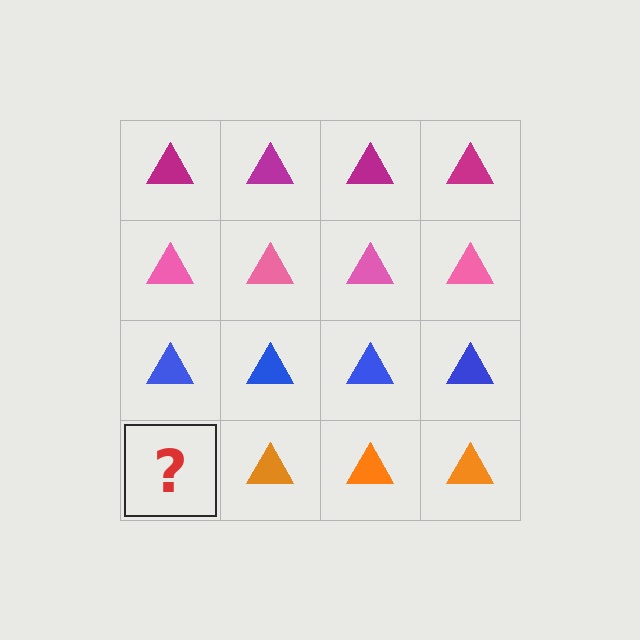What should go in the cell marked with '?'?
The missing cell should contain an orange triangle.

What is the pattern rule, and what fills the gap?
The rule is that each row has a consistent color. The gap should be filled with an orange triangle.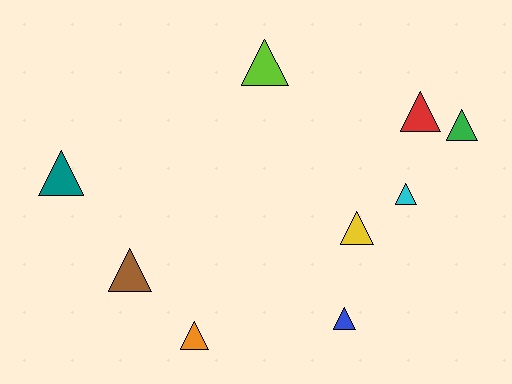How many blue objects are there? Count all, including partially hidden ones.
There is 1 blue object.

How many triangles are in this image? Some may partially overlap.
There are 9 triangles.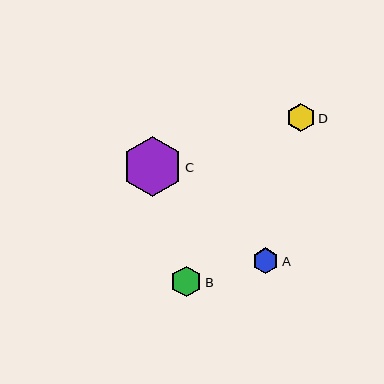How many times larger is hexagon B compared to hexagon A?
Hexagon B is approximately 1.2 times the size of hexagon A.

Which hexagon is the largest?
Hexagon C is the largest with a size of approximately 60 pixels.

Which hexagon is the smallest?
Hexagon A is the smallest with a size of approximately 26 pixels.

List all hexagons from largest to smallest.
From largest to smallest: C, B, D, A.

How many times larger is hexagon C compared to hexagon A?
Hexagon C is approximately 2.3 times the size of hexagon A.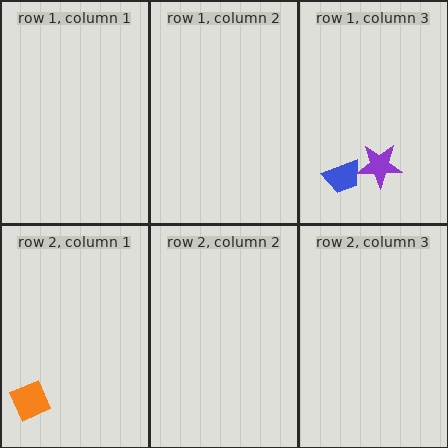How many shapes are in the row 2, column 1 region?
1.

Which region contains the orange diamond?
The row 2, column 1 region.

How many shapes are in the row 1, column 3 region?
2.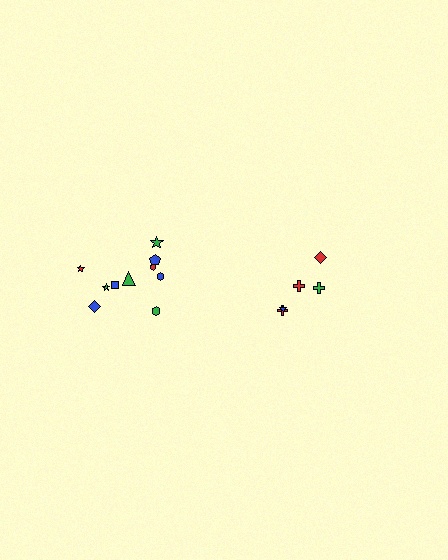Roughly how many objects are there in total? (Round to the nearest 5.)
Roughly 15 objects in total.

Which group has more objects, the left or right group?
The left group.